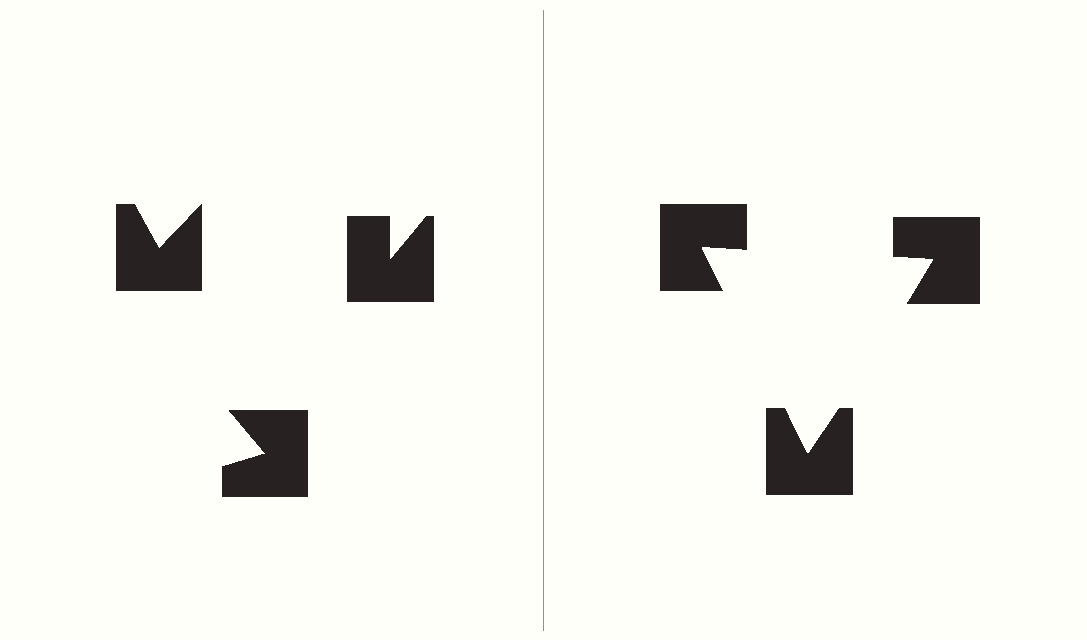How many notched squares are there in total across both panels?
6 — 3 on each side.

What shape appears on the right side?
An illusory triangle.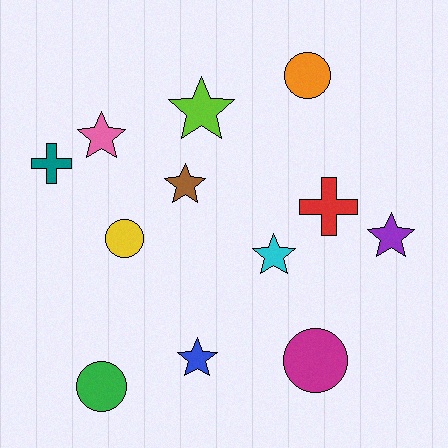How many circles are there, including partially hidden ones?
There are 4 circles.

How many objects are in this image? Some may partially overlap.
There are 12 objects.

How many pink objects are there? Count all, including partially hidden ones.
There is 1 pink object.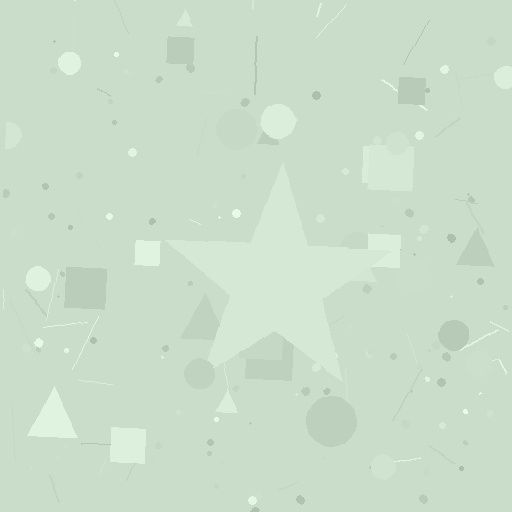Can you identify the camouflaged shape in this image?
The camouflaged shape is a star.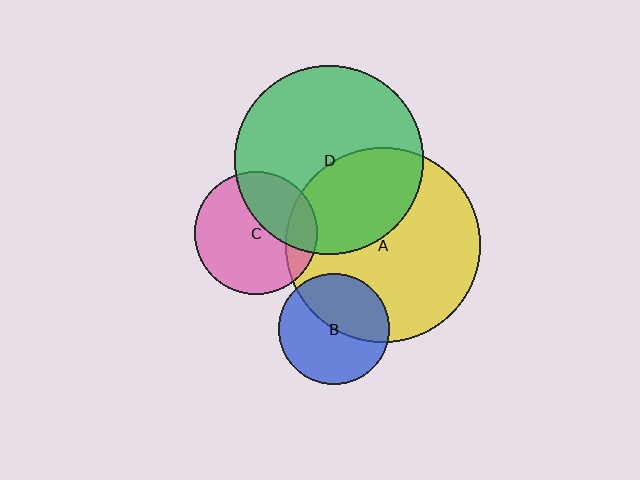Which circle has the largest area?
Circle A (yellow).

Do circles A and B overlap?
Yes.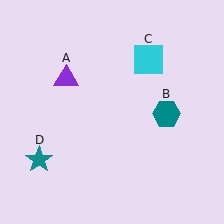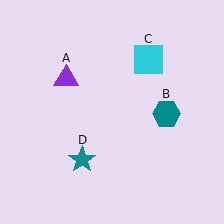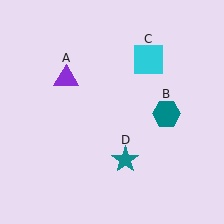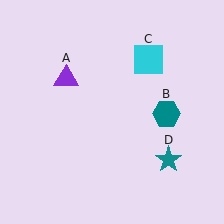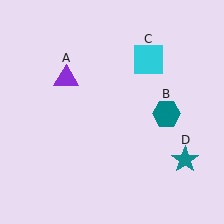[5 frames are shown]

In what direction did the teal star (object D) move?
The teal star (object D) moved right.